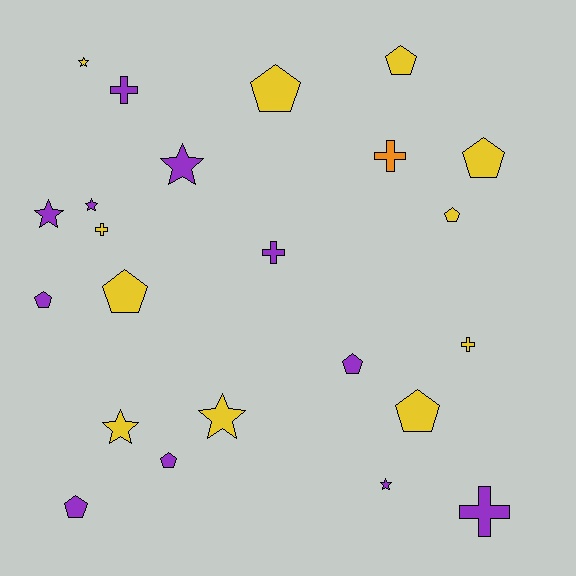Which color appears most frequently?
Yellow, with 11 objects.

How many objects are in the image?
There are 23 objects.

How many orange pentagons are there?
There are no orange pentagons.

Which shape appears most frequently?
Pentagon, with 10 objects.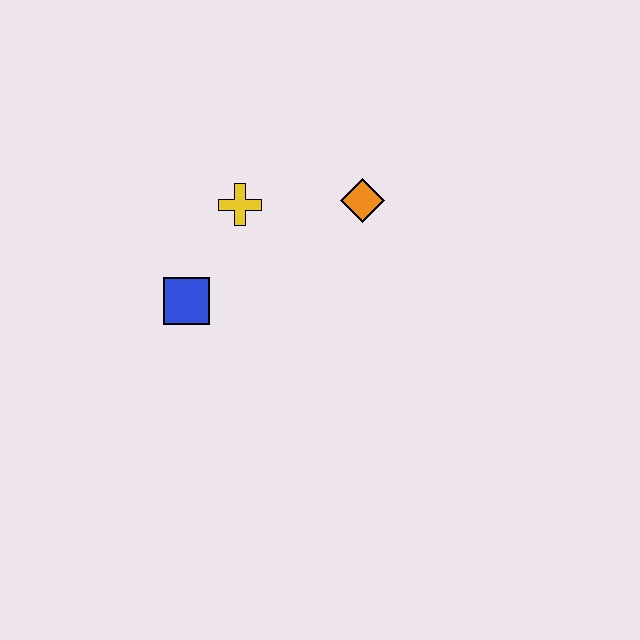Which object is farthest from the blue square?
The orange diamond is farthest from the blue square.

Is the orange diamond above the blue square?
Yes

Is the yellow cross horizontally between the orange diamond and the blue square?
Yes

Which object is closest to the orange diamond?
The yellow cross is closest to the orange diamond.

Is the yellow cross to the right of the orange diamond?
No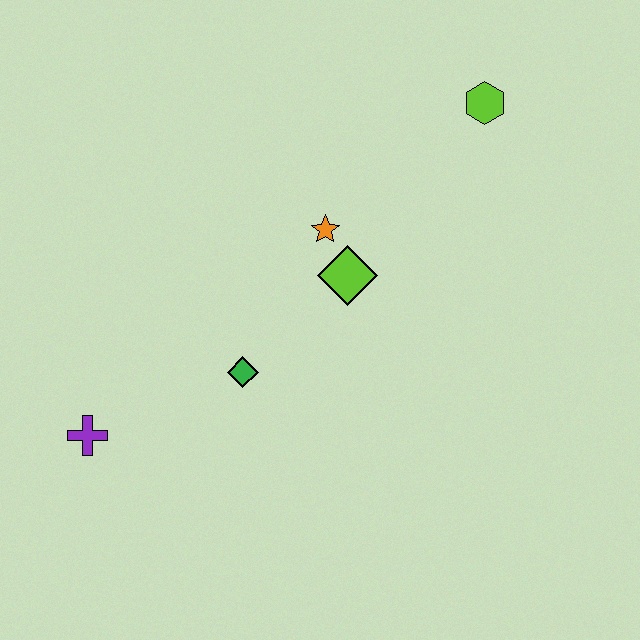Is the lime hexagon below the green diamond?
No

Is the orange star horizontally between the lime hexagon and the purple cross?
Yes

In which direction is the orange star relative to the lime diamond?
The orange star is above the lime diamond.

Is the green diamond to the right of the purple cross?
Yes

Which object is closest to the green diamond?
The lime diamond is closest to the green diamond.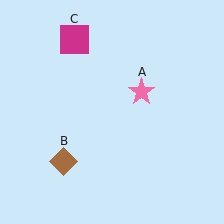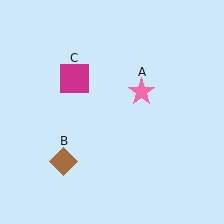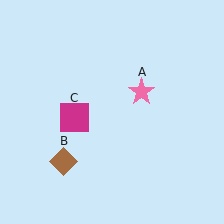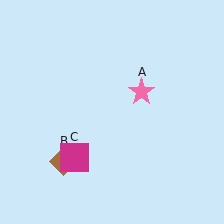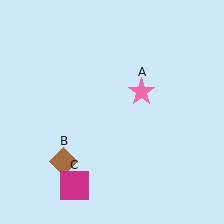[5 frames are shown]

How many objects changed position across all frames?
1 object changed position: magenta square (object C).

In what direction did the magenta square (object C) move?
The magenta square (object C) moved down.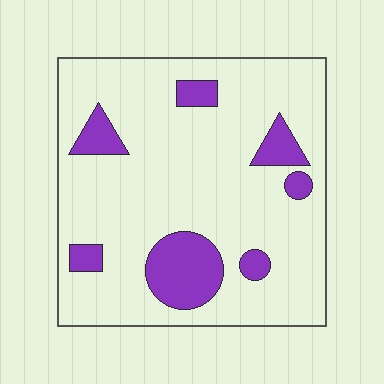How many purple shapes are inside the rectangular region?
7.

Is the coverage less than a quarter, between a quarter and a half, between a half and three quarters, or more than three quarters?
Less than a quarter.